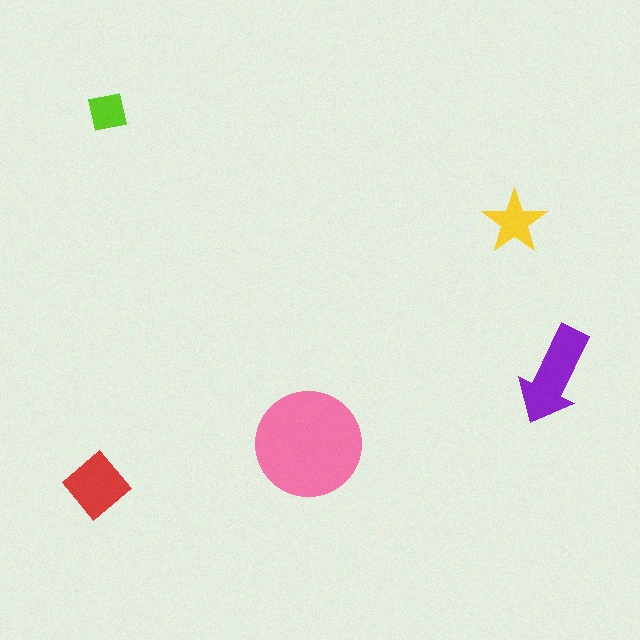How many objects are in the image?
There are 5 objects in the image.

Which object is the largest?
The pink circle.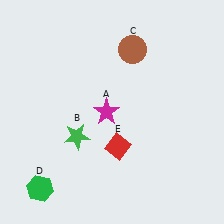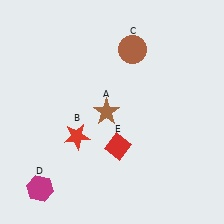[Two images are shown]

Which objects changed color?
A changed from magenta to brown. B changed from green to red. D changed from green to magenta.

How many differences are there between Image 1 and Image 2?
There are 3 differences between the two images.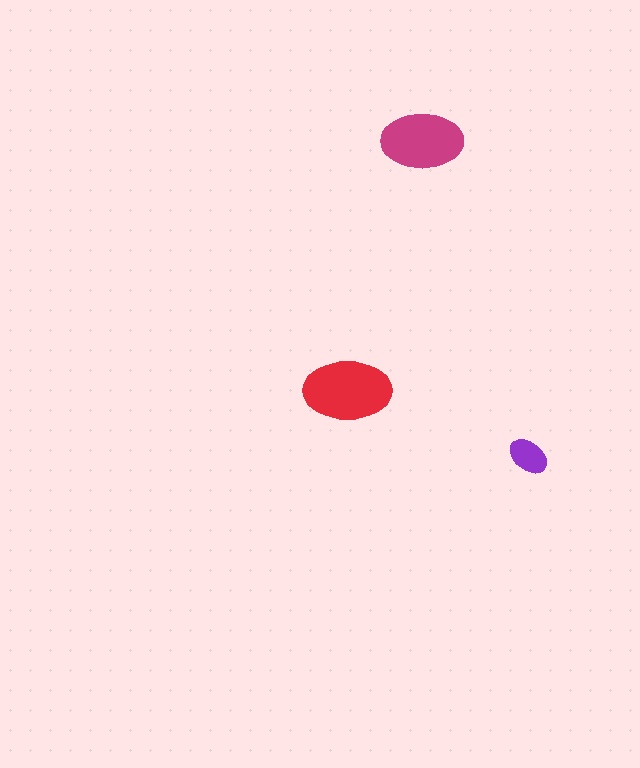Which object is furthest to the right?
The purple ellipse is rightmost.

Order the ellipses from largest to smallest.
the red one, the magenta one, the purple one.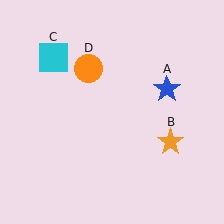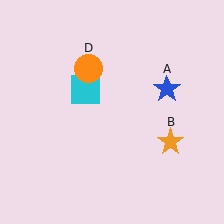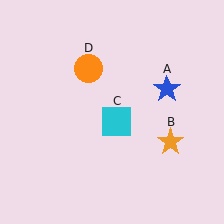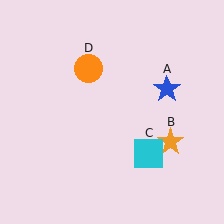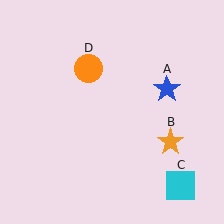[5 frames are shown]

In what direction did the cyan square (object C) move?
The cyan square (object C) moved down and to the right.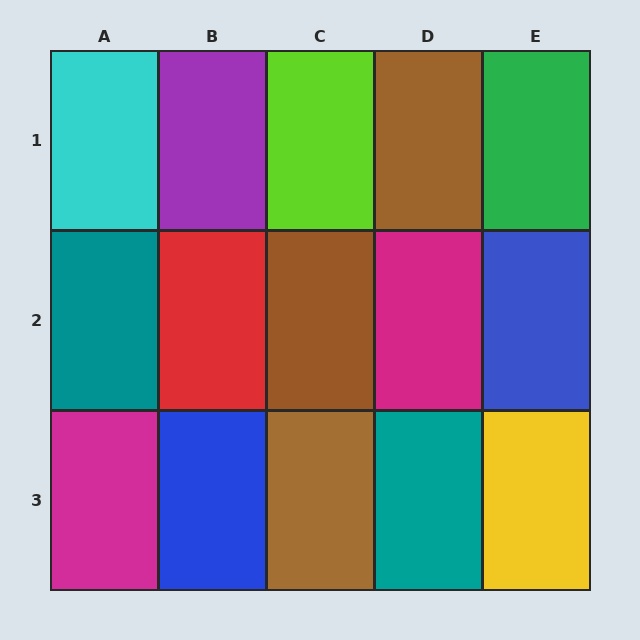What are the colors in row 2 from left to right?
Teal, red, brown, magenta, blue.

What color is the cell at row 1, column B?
Purple.